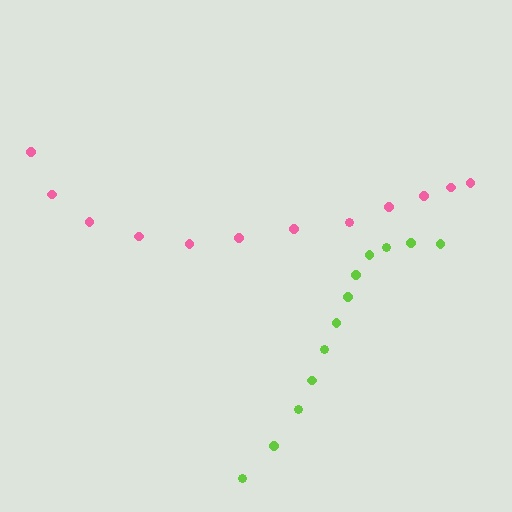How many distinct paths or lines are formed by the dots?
There are 2 distinct paths.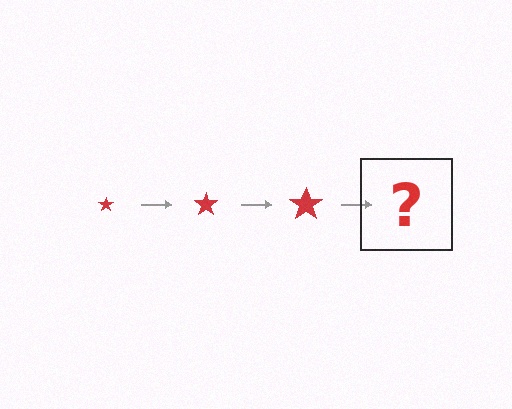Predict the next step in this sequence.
The next step is a red star, larger than the previous one.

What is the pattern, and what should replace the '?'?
The pattern is that the star gets progressively larger each step. The '?' should be a red star, larger than the previous one.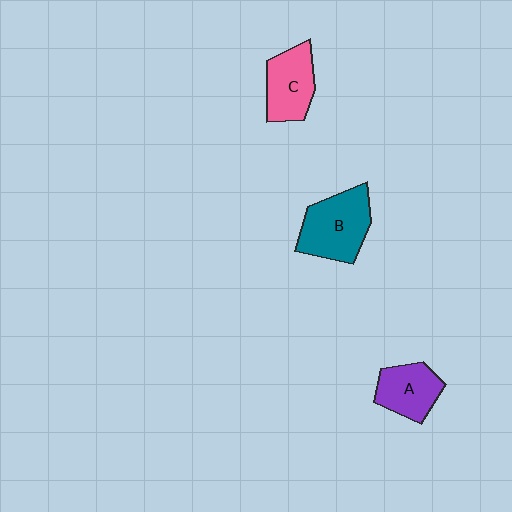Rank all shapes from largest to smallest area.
From largest to smallest: B (teal), C (pink), A (purple).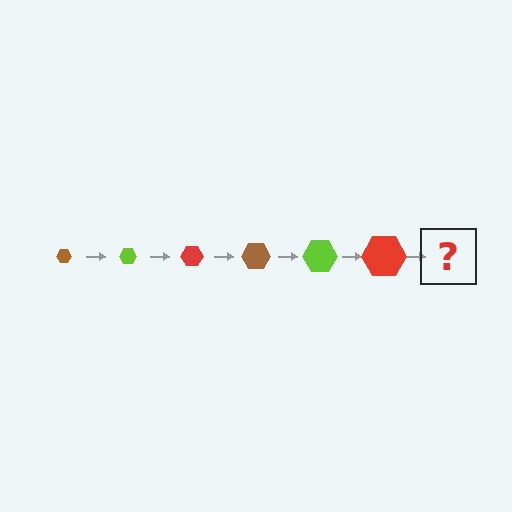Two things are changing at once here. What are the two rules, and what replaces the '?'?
The two rules are that the hexagon grows larger each step and the color cycles through brown, lime, and red. The '?' should be a brown hexagon, larger than the previous one.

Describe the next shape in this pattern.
It should be a brown hexagon, larger than the previous one.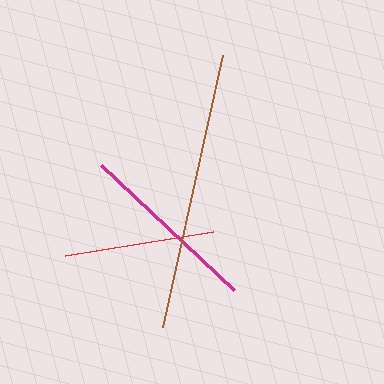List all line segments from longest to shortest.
From longest to shortest: brown, magenta, red.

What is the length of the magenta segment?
The magenta segment is approximately 182 pixels long.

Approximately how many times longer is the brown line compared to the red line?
The brown line is approximately 1.9 times the length of the red line.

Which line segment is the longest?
The brown line is the longest at approximately 278 pixels.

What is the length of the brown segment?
The brown segment is approximately 278 pixels long.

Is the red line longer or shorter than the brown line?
The brown line is longer than the red line.